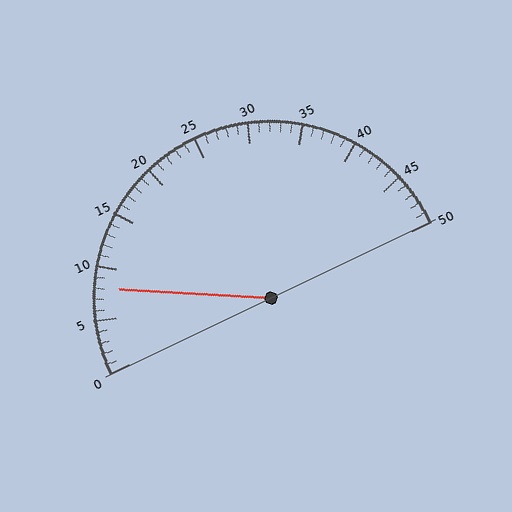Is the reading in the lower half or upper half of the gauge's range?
The reading is in the lower half of the range (0 to 50).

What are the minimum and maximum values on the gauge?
The gauge ranges from 0 to 50.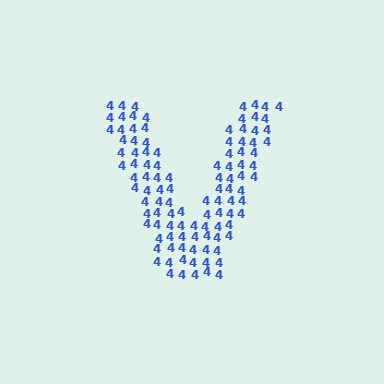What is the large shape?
The large shape is the letter V.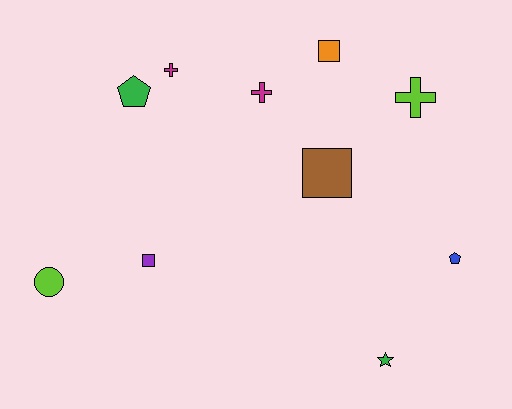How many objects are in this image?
There are 10 objects.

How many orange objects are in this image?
There is 1 orange object.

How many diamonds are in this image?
There are no diamonds.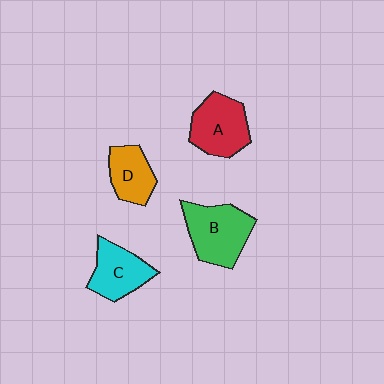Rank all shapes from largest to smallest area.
From largest to smallest: B (green), A (red), C (cyan), D (orange).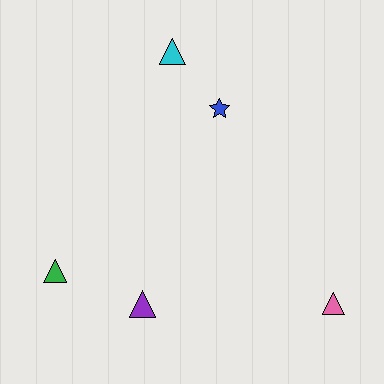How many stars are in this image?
There is 1 star.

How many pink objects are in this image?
There is 1 pink object.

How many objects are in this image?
There are 5 objects.